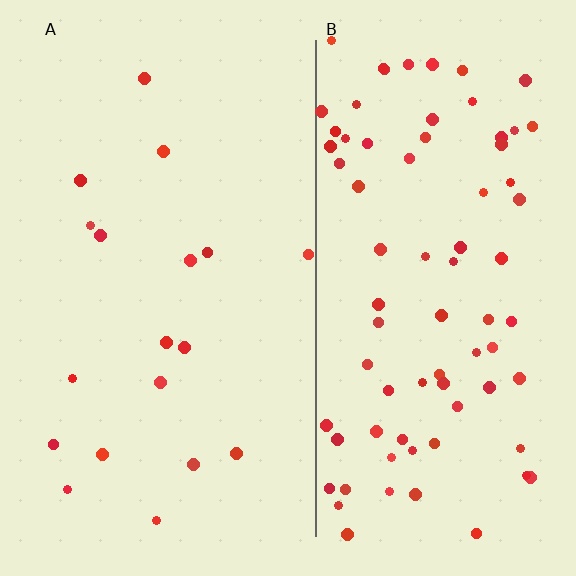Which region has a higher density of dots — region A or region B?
B (the right).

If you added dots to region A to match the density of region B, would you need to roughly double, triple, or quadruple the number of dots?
Approximately quadruple.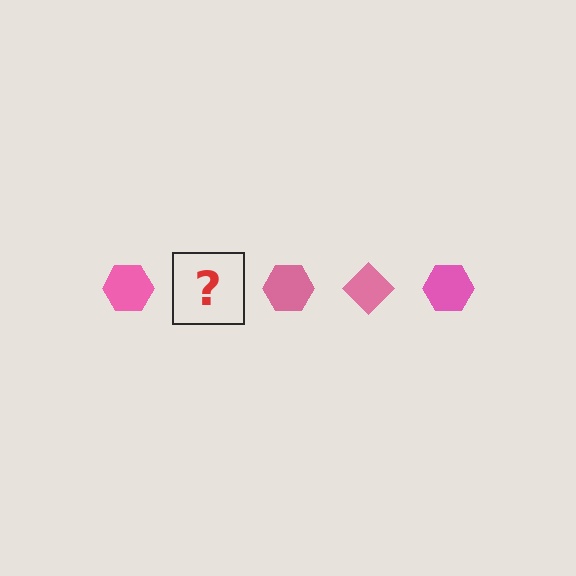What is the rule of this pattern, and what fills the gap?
The rule is that the pattern cycles through hexagon, diamond shapes in pink. The gap should be filled with a pink diamond.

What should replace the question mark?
The question mark should be replaced with a pink diamond.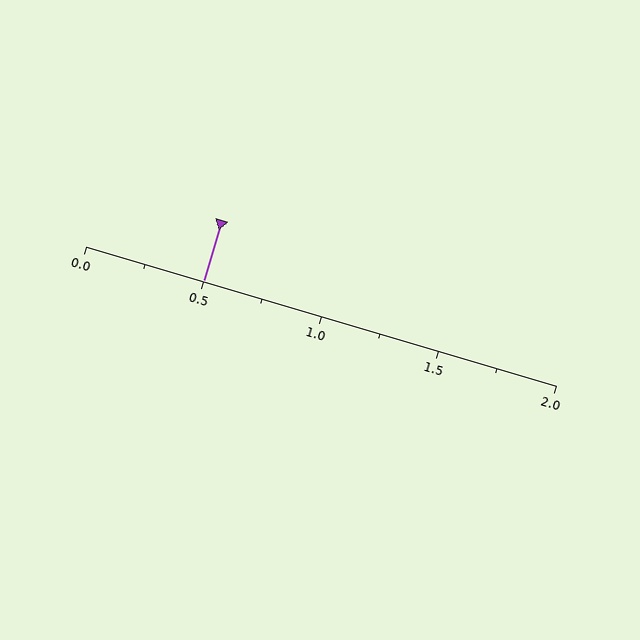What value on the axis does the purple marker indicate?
The marker indicates approximately 0.5.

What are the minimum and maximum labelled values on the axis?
The axis runs from 0.0 to 2.0.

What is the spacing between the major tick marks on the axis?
The major ticks are spaced 0.5 apart.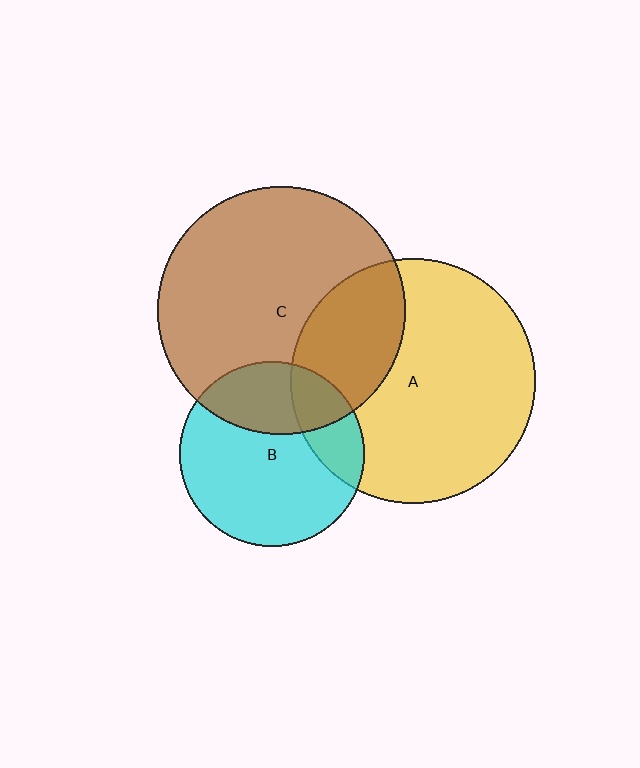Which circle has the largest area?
Circle C (brown).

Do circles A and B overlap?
Yes.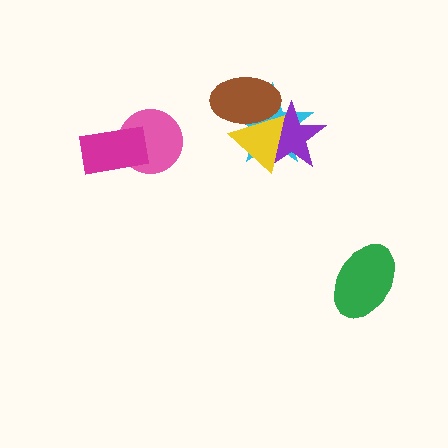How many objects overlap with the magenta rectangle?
1 object overlaps with the magenta rectangle.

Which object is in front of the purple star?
The yellow triangle is in front of the purple star.